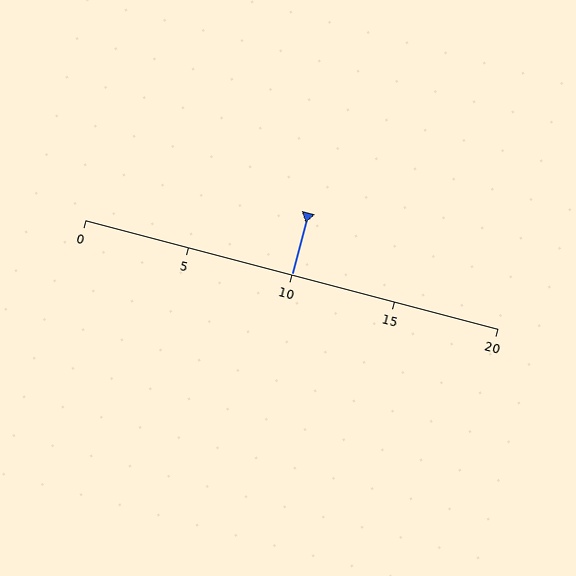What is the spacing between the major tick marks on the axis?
The major ticks are spaced 5 apart.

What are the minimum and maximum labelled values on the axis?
The axis runs from 0 to 20.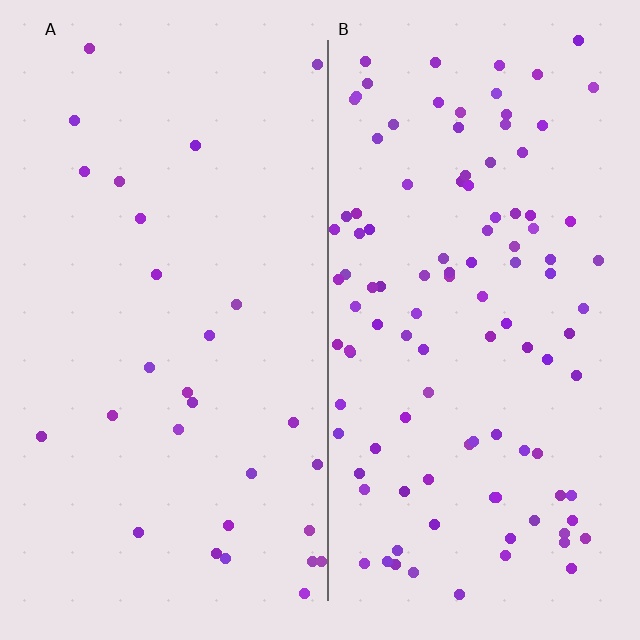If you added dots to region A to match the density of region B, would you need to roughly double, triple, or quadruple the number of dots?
Approximately quadruple.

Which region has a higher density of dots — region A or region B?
B (the right).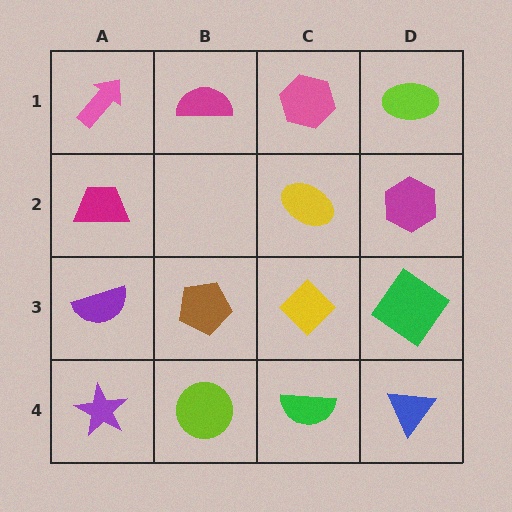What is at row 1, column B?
A magenta semicircle.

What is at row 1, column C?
A pink hexagon.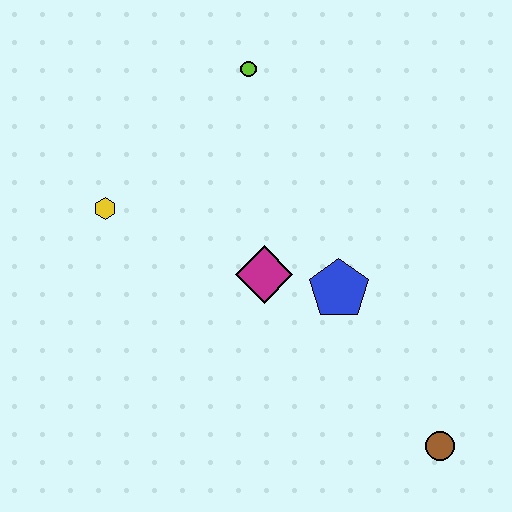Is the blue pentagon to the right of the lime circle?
Yes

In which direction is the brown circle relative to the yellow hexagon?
The brown circle is to the right of the yellow hexagon.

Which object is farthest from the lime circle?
The brown circle is farthest from the lime circle.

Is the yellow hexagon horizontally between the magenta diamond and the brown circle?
No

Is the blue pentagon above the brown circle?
Yes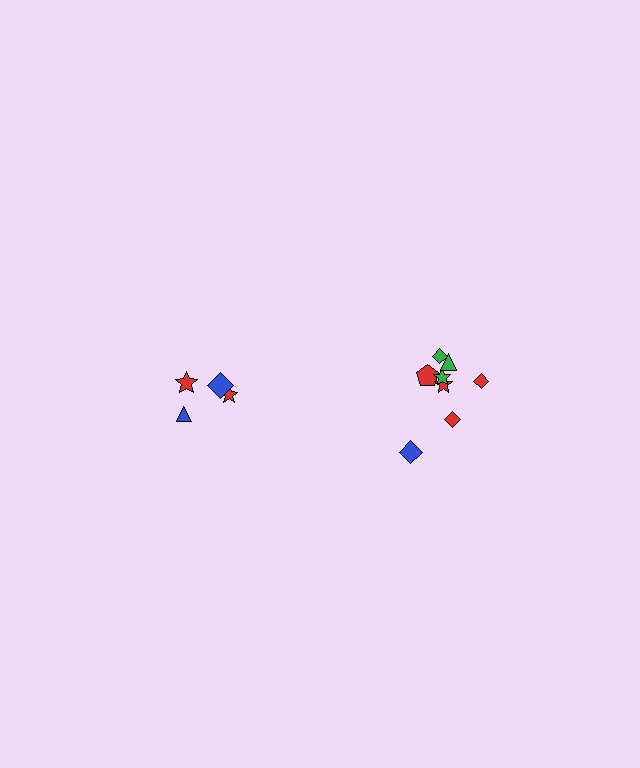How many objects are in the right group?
There are 8 objects.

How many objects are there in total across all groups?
There are 12 objects.